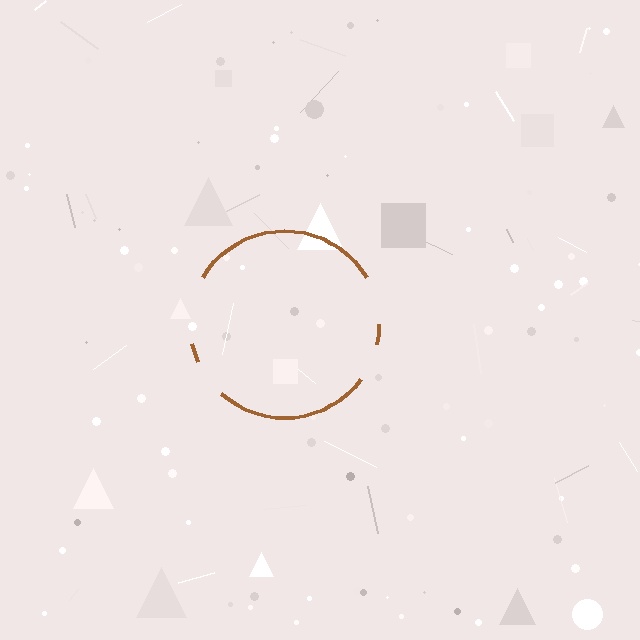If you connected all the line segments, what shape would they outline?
They would outline a circle.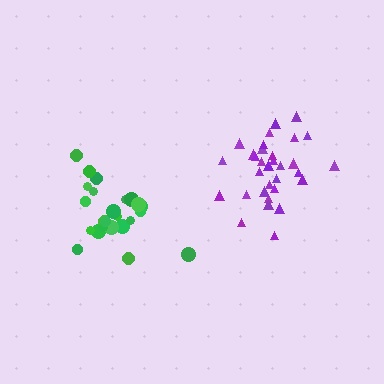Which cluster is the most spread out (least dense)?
Green.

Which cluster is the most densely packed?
Purple.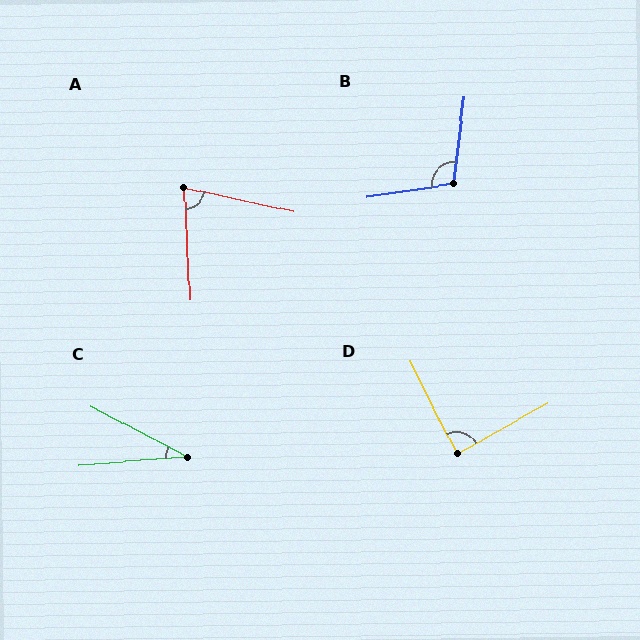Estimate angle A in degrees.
Approximately 75 degrees.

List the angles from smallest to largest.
C (32°), A (75°), D (87°), B (106°).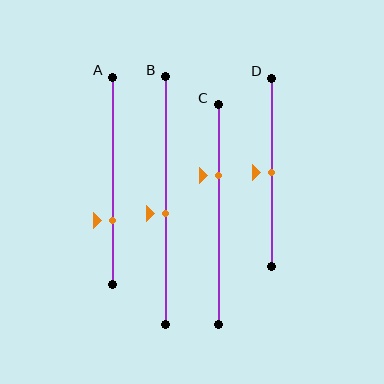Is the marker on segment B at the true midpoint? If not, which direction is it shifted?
No, the marker on segment B is shifted downward by about 5% of the segment length.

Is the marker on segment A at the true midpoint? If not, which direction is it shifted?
No, the marker on segment A is shifted downward by about 19% of the segment length.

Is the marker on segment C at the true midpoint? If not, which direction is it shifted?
No, the marker on segment C is shifted upward by about 18% of the segment length.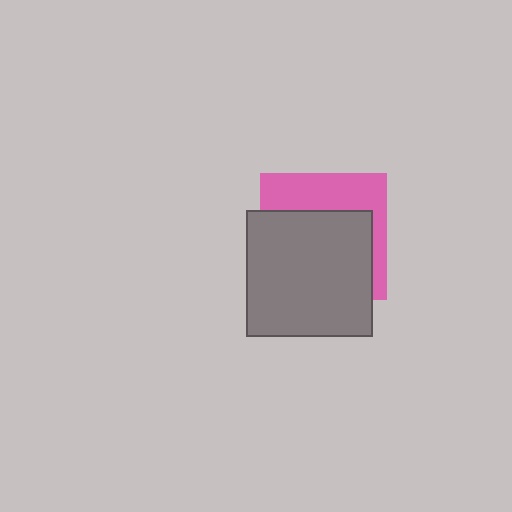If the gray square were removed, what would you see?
You would see the complete pink square.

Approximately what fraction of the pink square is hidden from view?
Roughly 64% of the pink square is hidden behind the gray square.